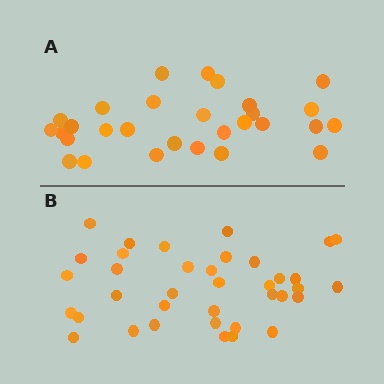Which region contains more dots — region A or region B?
Region B (the bottom region) has more dots.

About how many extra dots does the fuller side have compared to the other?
Region B has roughly 8 or so more dots than region A.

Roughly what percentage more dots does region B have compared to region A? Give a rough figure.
About 30% more.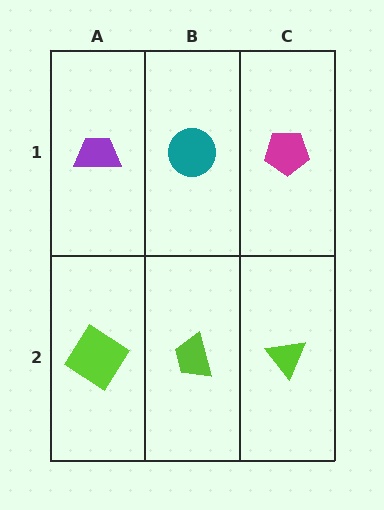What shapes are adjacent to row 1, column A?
A lime diamond (row 2, column A), a teal circle (row 1, column B).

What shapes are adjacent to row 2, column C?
A magenta pentagon (row 1, column C), a lime trapezoid (row 2, column B).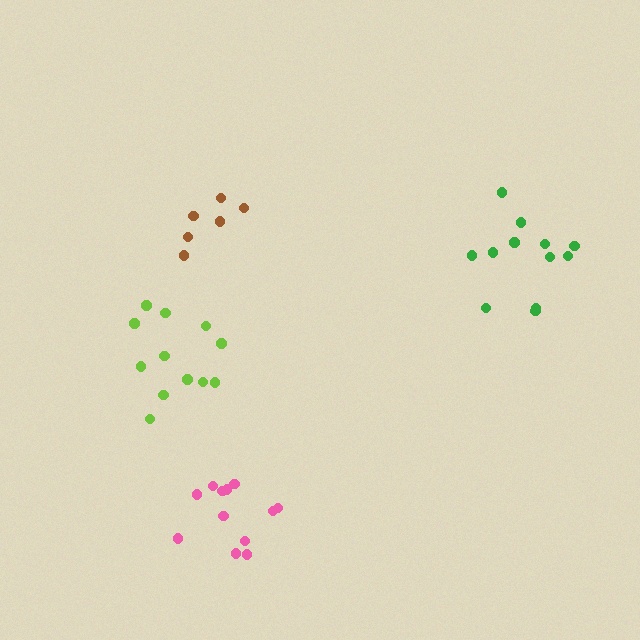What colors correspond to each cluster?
The clusters are colored: brown, lime, pink, green.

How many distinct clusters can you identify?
There are 4 distinct clusters.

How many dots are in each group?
Group 1: 6 dots, Group 2: 12 dots, Group 3: 12 dots, Group 4: 12 dots (42 total).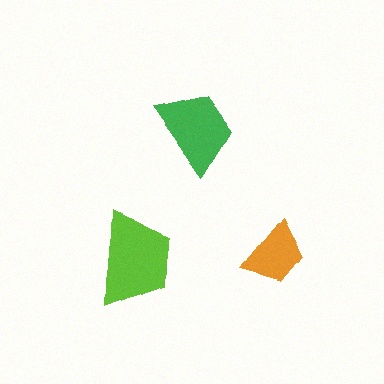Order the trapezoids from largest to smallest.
the lime one, the green one, the orange one.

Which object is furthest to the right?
The orange trapezoid is rightmost.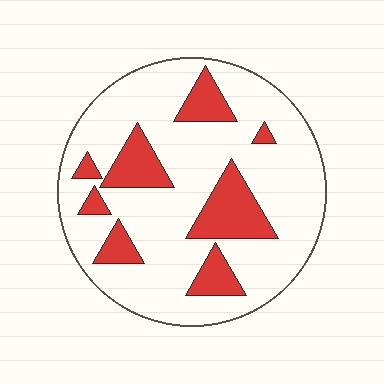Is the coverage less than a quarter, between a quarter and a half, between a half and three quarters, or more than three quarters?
Less than a quarter.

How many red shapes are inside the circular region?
8.